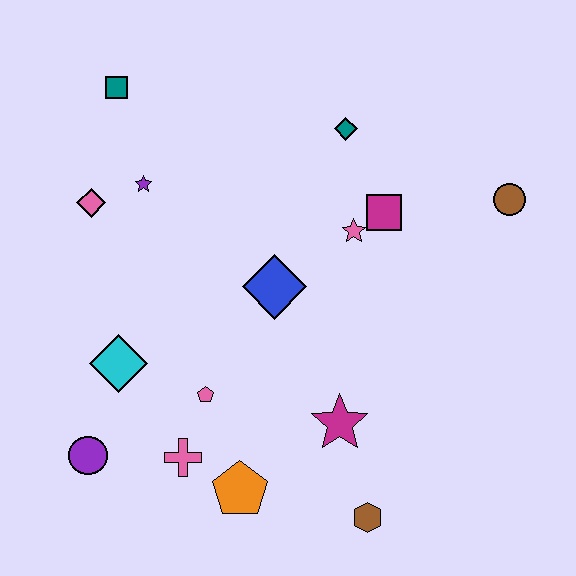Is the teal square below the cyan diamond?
No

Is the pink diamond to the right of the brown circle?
No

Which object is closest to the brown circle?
The magenta square is closest to the brown circle.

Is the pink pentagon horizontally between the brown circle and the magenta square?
No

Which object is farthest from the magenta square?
The purple circle is farthest from the magenta square.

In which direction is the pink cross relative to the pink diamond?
The pink cross is below the pink diamond.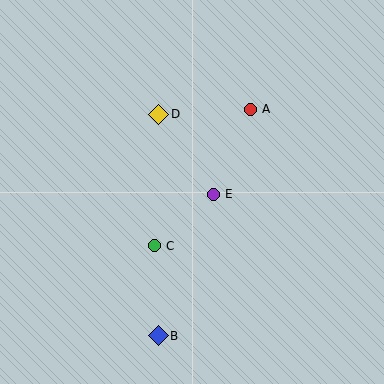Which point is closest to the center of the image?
Point E at (213, 194) is closest to the center.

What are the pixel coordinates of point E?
Point E is at (213, 194).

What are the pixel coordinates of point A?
Point A is at (250, 109).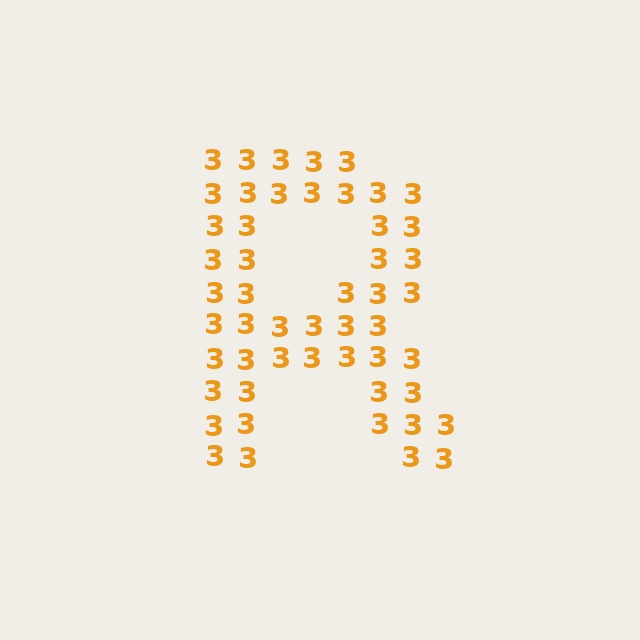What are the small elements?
The small elements are digit 3's.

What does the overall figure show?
The overall figure shows the letter R.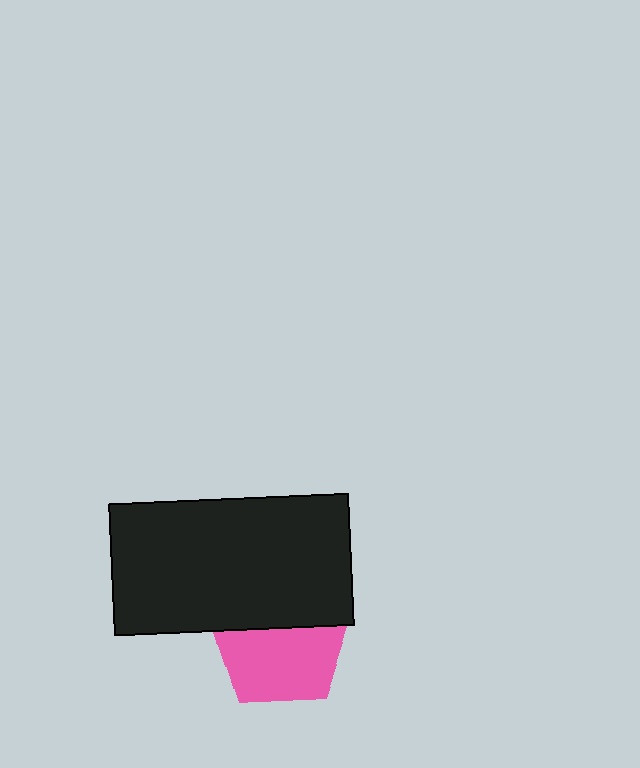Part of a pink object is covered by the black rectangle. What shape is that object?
It is a pentagon.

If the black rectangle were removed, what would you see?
You would see the complete pink pentagon.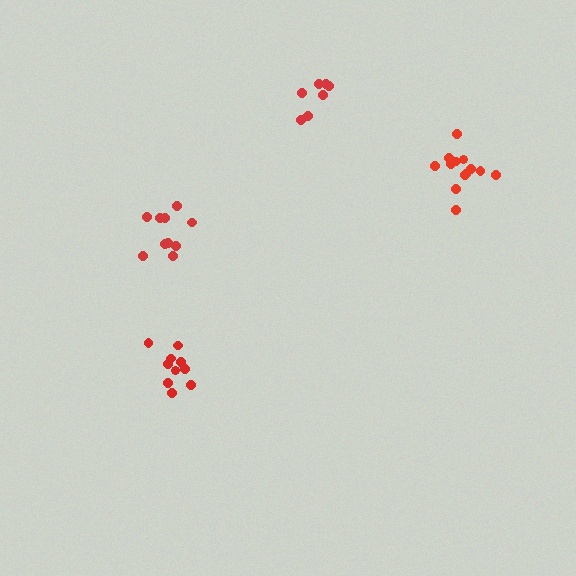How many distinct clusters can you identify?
There are 4 distinct clusters.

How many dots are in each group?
Group 1: 13 dots, Group 2: 10 dots, Group 3: 10 dots, Group 4: 7 dots (40 total).